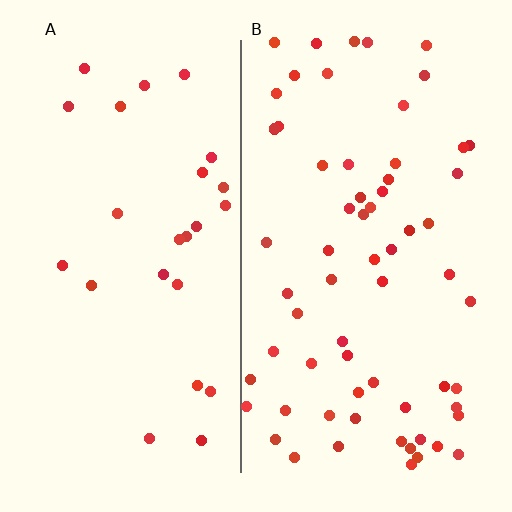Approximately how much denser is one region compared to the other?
Approximately 2.6× — region B over region A.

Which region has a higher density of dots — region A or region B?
B (the right).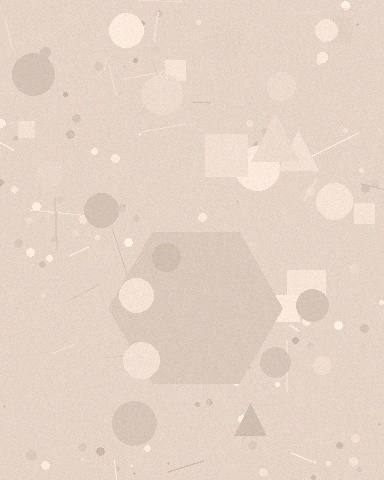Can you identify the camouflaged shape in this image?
The camouflaged shape is a hexagon.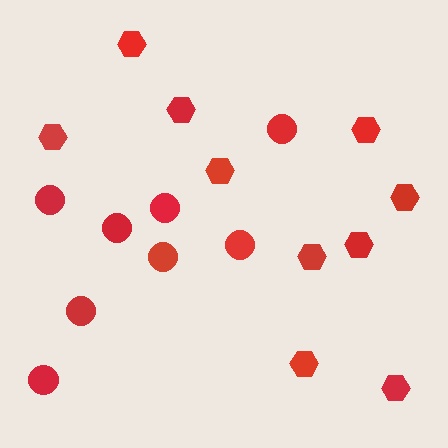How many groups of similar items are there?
There are 2 groups: one group of circles (8) and one group of hexagons (10).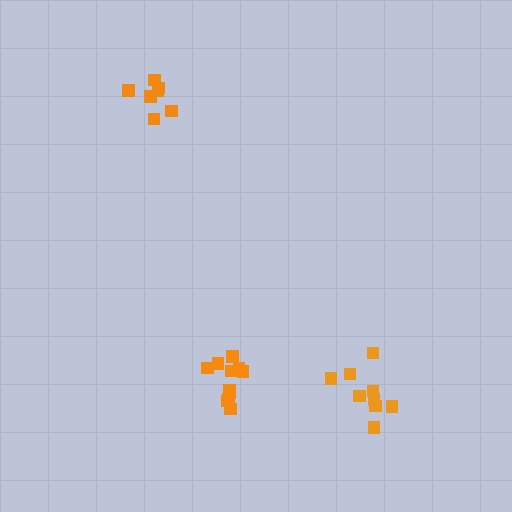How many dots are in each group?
Group 1: 9 dots, Group 2: 11 dots, Group 3: 7 dots (27 total).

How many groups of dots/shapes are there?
There are 3 groups.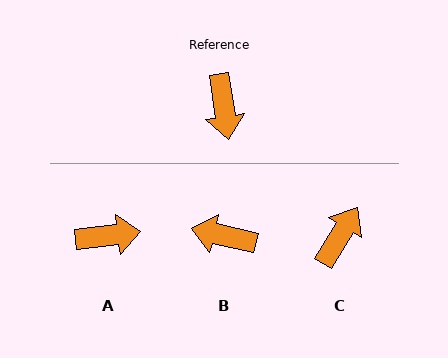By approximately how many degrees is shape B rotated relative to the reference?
Approximately 112 degrees clockwise.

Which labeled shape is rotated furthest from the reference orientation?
C, about 140 degrees away.